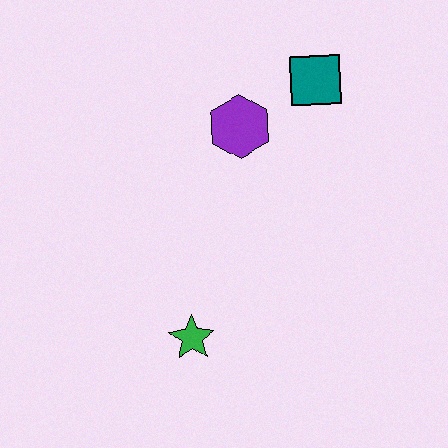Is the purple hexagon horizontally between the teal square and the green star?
Yes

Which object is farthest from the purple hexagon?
The green star is farthest from the purple hexagon.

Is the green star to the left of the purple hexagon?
Yes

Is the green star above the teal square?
No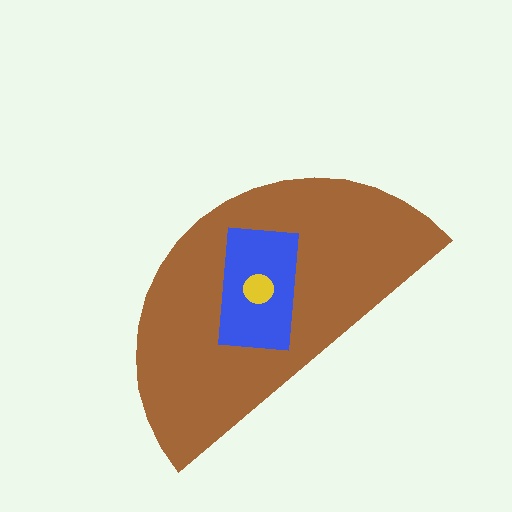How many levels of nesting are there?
3.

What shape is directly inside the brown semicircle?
The blue rectangle.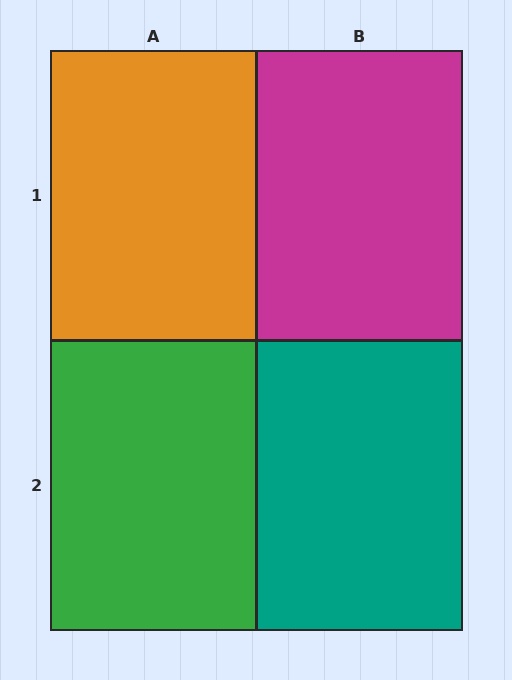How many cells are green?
1 cell is green.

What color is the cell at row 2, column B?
Teal.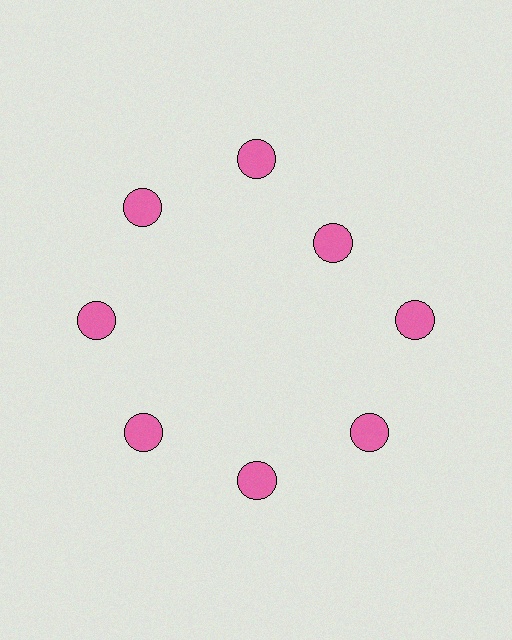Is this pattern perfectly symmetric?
No. The 8 pink circles are arranged in a ring, but one element near the 2 o'clock position is pulled inward toward the center, breaking the 8-fold rotational symmetry.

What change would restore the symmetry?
The symmetry would be restored by moving it outward, back onto the ring so that all 8 circles sit at equal angles and equal distance from the center.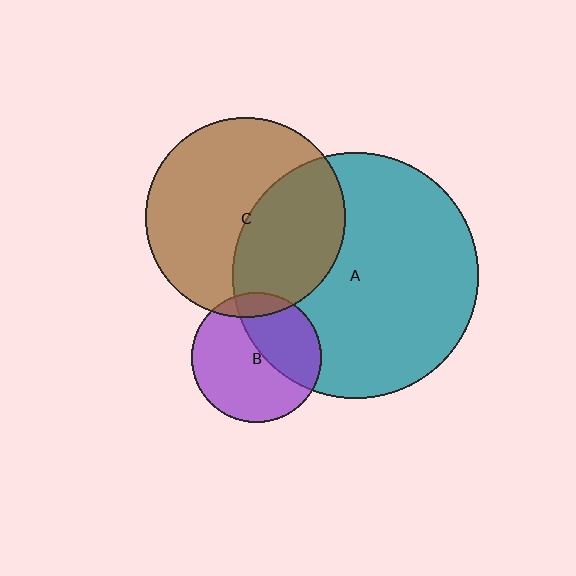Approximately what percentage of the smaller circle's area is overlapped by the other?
Approximately 10%.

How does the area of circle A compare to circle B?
Approximately 3.6 times.